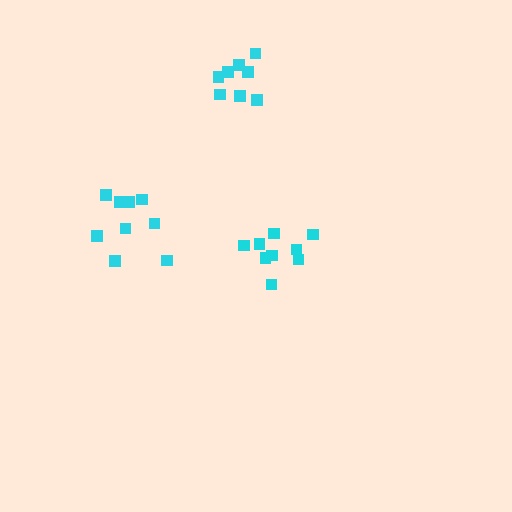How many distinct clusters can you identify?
There are 3 distinct clusters.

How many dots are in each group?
Group 1: 9 dots, Group 2: 8 dots, Group 3: 9 dots (26 total).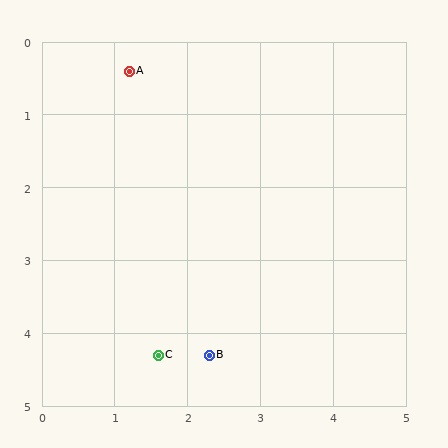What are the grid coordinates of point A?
Point A is at approximately (1.2, 0.4).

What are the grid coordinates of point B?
Point B is at approximately (2.3, 4.3).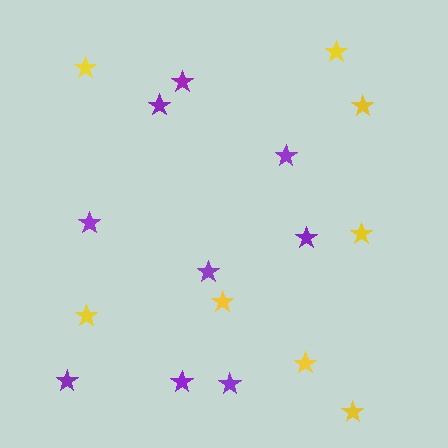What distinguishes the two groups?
There are 2 groups: one group of purple stars (9) and one group of yellow stars (8).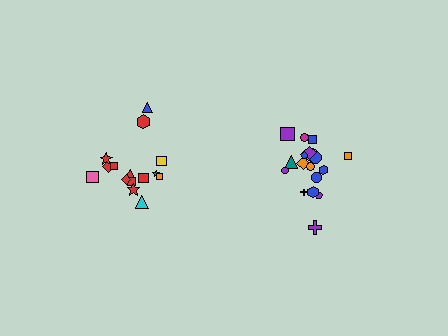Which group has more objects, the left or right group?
The right group.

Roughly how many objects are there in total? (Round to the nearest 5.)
Roughly 35 objects in total.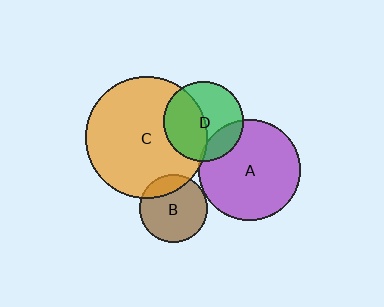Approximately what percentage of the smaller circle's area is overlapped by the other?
Approximately 20%.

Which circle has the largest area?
Circle C (orange).